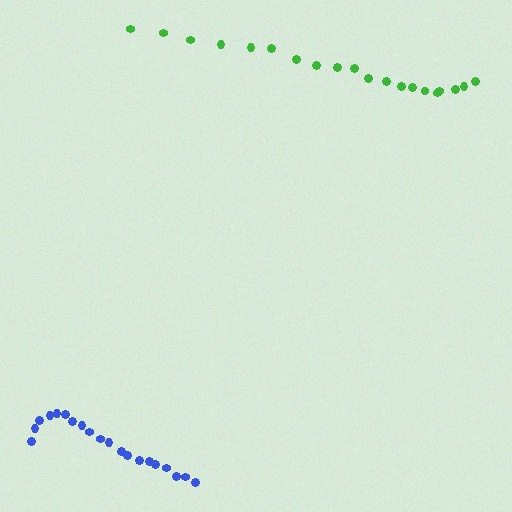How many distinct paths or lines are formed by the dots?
There are 2 distinct paths.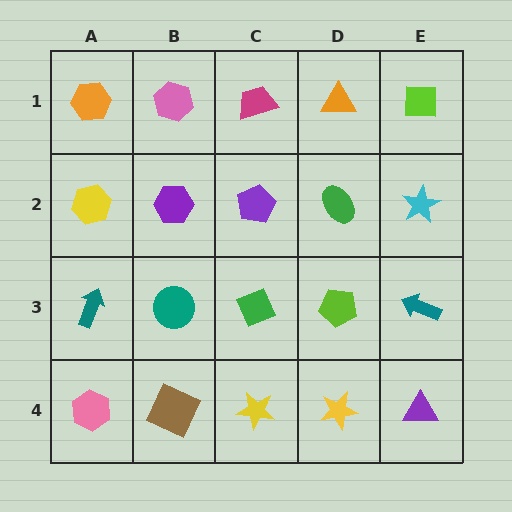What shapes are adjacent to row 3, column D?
A green ellipse (row 2, column D), a yellow star (row 4, column D), a green diamond (row 3, column C), a teal arrow (row 3, column E).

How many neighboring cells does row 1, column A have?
2.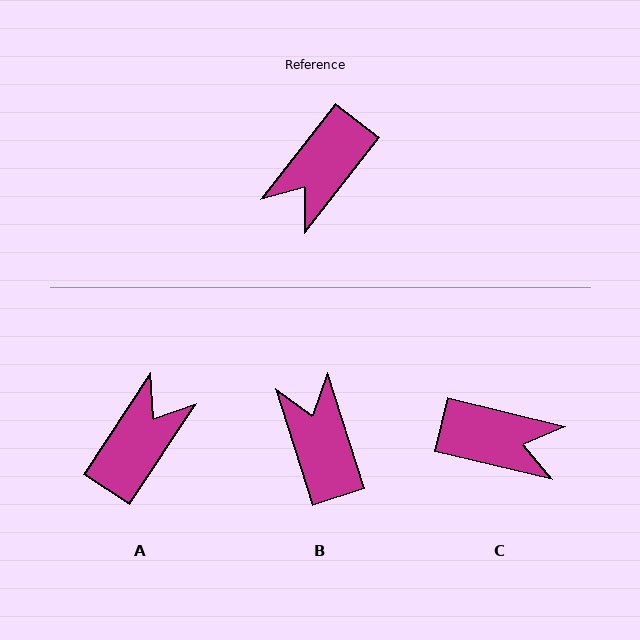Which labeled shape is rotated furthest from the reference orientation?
A, about 176 degrees away.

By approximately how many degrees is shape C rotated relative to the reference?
Approximately 115 degrees counter-clockwise.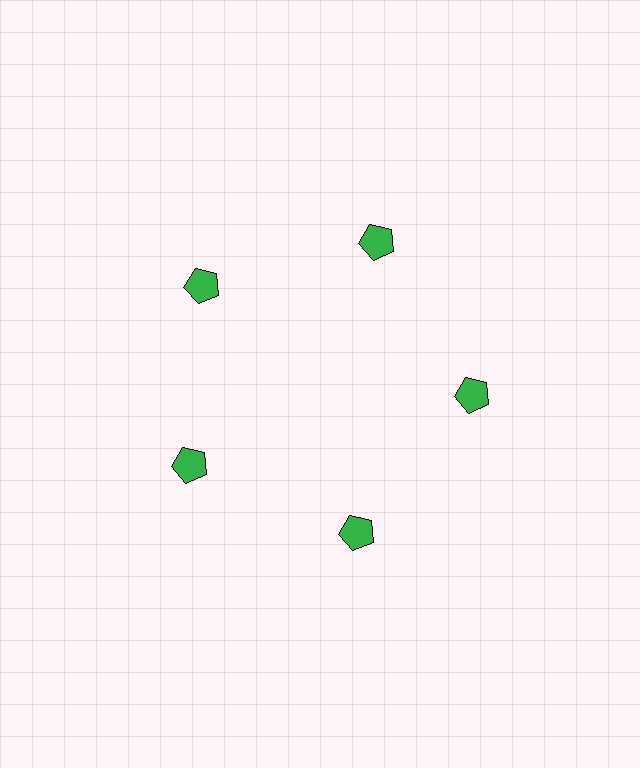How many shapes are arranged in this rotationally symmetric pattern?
There are 5 shapes, arranged in 5 groups of 1.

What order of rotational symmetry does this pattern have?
This pattern has 5-fold rotational symmetry.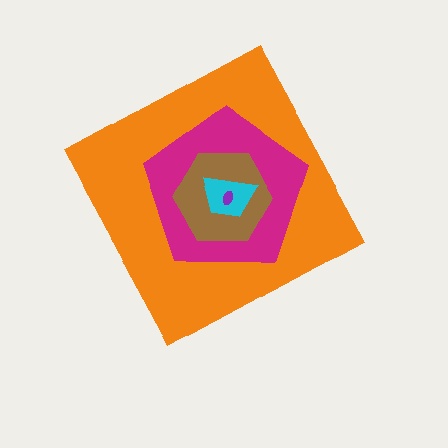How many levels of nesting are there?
5.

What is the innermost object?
The purple ellipse.